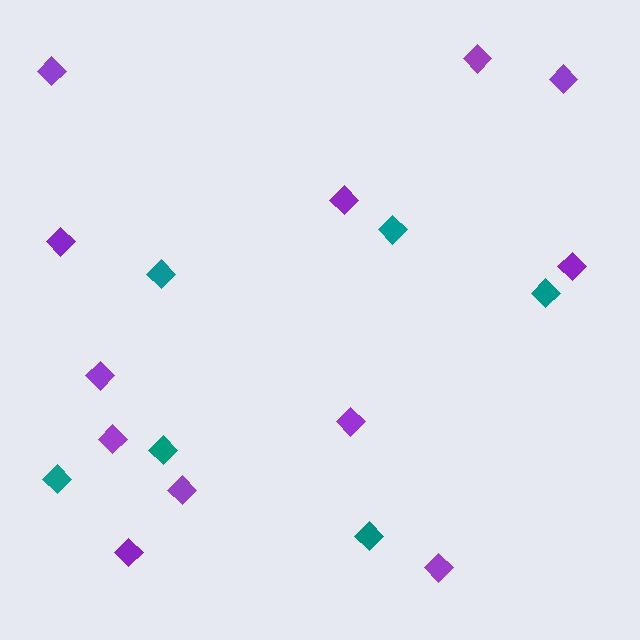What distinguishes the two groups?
There are 2 groups: one group of teal diamonds (6) and one group of purple diamonds (12).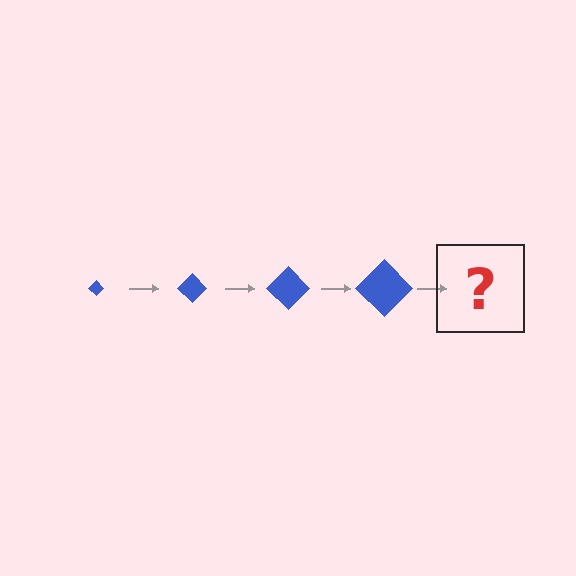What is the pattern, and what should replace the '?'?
The pattern is that the diamond gets progressively larger each step. The '?' should be a blue diamond, larger than the previous one.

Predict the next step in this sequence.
The next step is a blue diamond, larger than the previous one.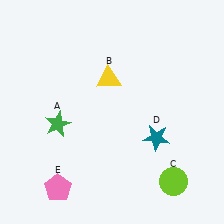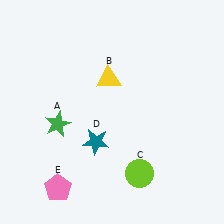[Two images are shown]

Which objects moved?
The objects that moved are: the lime circle (C), the teal star (D).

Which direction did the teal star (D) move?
The teal star (D) moved left.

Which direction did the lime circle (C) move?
The lime circle (C) moved left.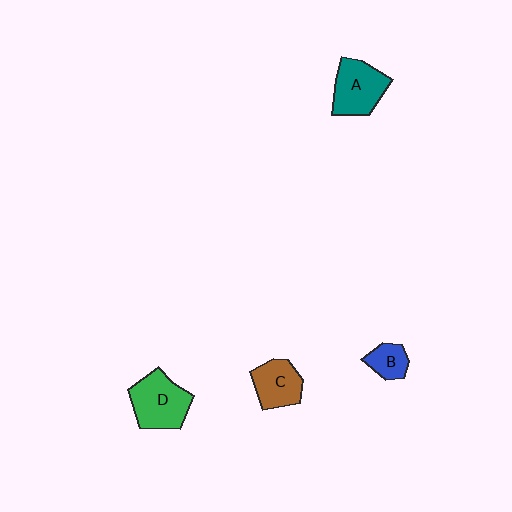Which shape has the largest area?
Shape D (green).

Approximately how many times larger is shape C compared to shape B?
Approximately 1.6 times.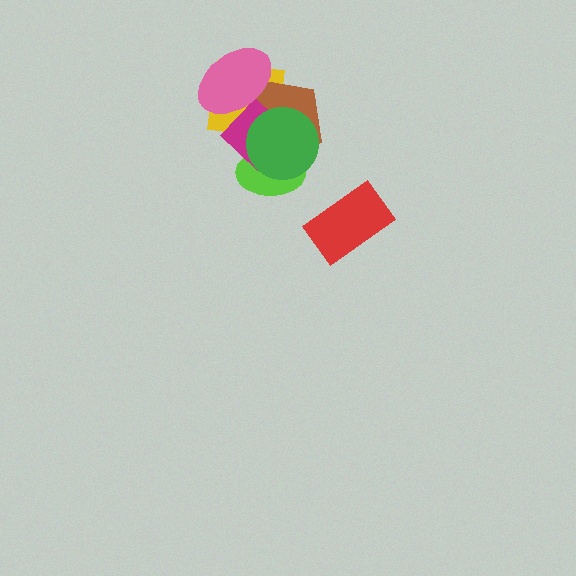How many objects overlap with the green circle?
4 objects overlap with the green circle.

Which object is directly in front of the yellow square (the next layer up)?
The brown pentagon is directly in front of the yellow square.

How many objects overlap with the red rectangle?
0 objects overlap with the red rectangle.